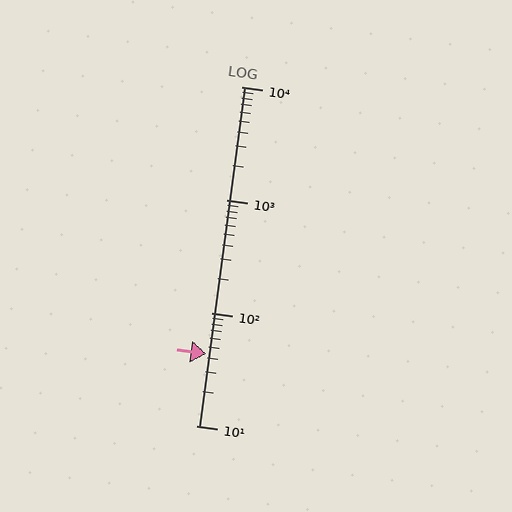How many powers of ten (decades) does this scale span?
The scale spans 3 decades, from 10 to 10000.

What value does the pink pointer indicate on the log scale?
The pointer indicates approximately 43.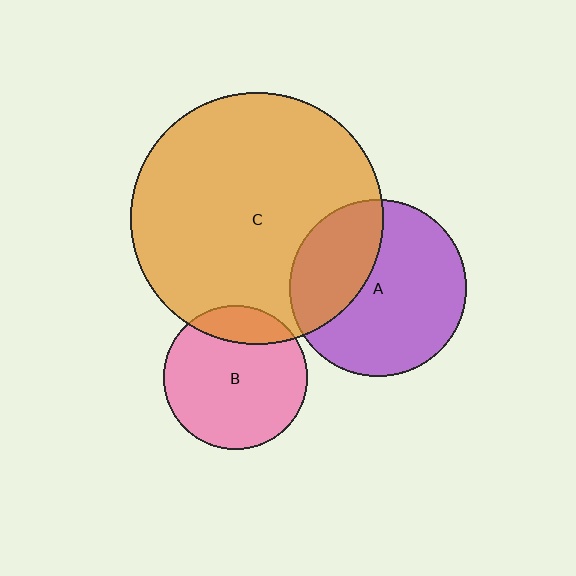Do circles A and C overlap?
Yes.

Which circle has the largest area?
Circle C (orange).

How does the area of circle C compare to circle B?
Approximately 3.1 times.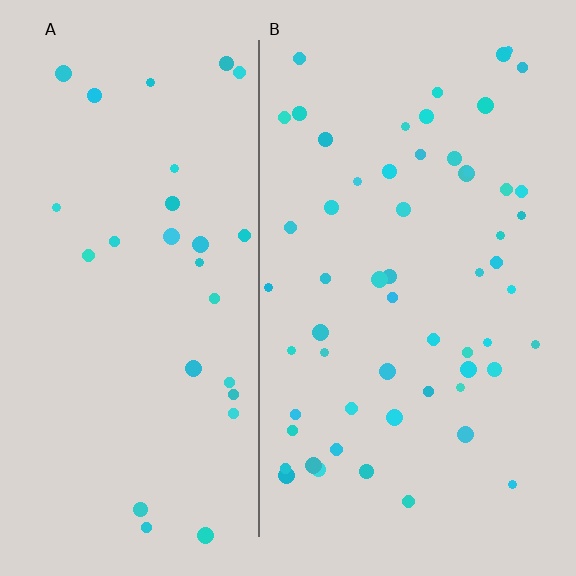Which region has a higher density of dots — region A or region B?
B (the right).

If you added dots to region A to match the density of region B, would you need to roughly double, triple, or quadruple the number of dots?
Approximately double.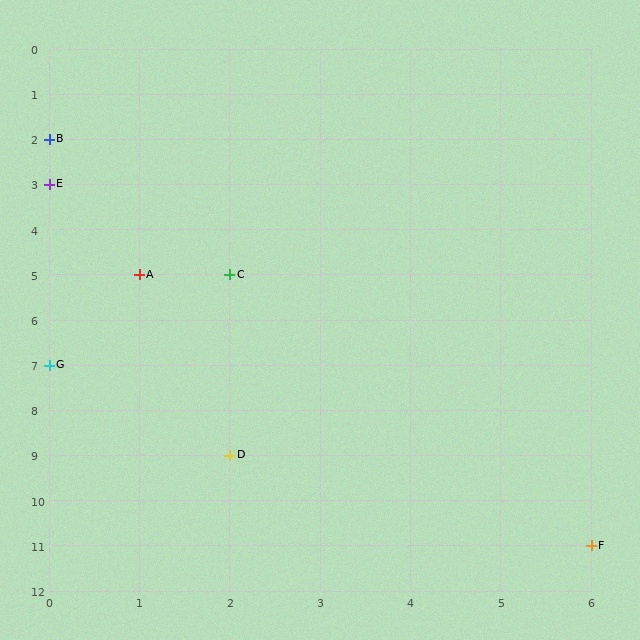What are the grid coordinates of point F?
Point F is at grid coordinates (6, 11).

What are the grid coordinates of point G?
Point G is at grid coordinates (0, 7).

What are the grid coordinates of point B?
Point B is at grid coordinates (0, 2).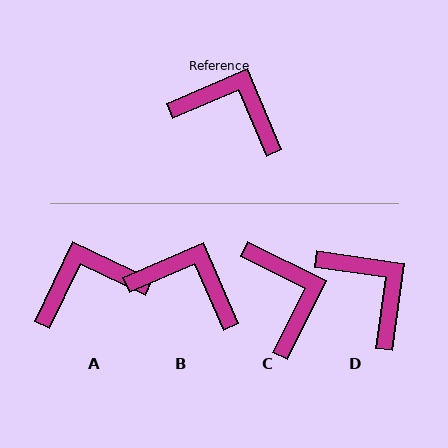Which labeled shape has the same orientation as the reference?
B.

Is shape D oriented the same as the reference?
No, it is off by about 31 degrees.